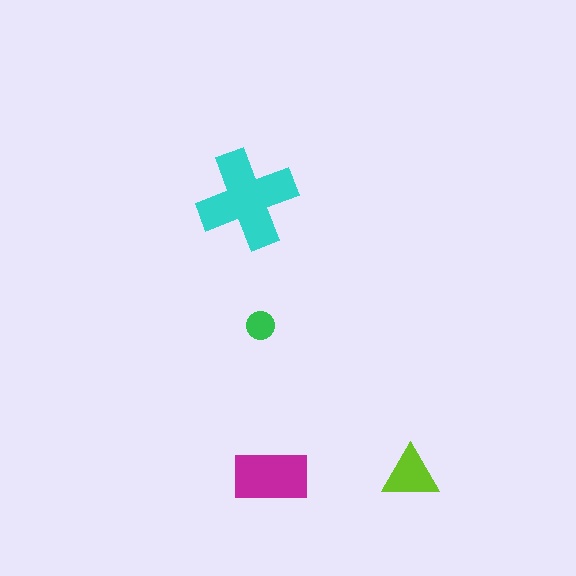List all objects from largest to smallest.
The cyan cross, the magenta rectangle, the lime triangle, the green circle.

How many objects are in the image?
There are 4 objects in the image.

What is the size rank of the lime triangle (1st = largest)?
3rd.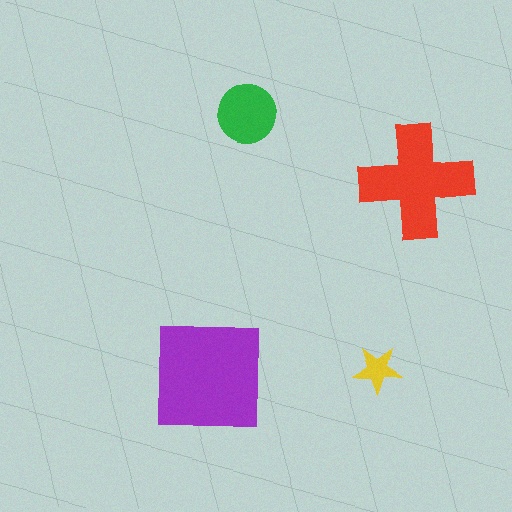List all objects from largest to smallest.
The purple square, the red cross, the green circle, the yellow star.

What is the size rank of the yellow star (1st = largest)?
4th.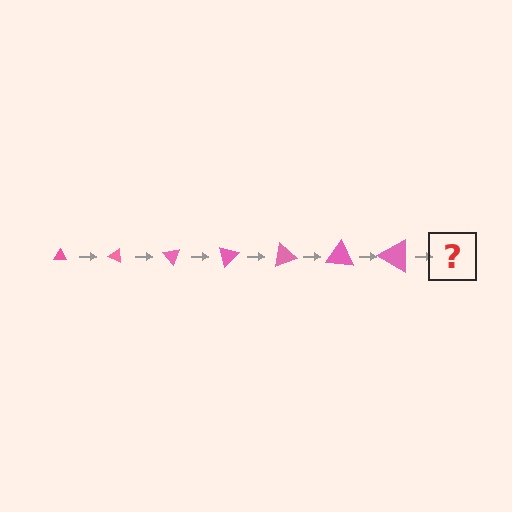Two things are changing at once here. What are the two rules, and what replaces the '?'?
The two rules are that the triangle grows larger each step and it rotates 25 degrees each step. The '?' should be a triangle, larger than the previous one and rotated 175 degrees from the start.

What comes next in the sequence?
The next element should be a triangle, larger than the previous one and rotated 175 degrees from the start.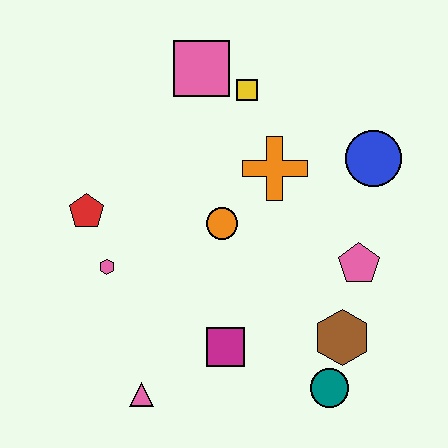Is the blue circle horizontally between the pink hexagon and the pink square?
No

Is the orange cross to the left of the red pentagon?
No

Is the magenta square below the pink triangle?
No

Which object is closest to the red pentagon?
The pink hexagon is closest to the red pentagon.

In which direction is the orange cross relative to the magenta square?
The orange cross is above the magenta square.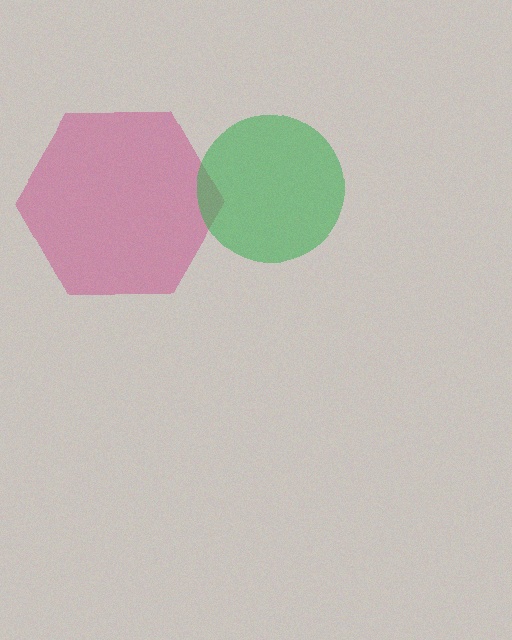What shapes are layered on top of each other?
The layered shapes are: a magenta hexagon, a green circle.